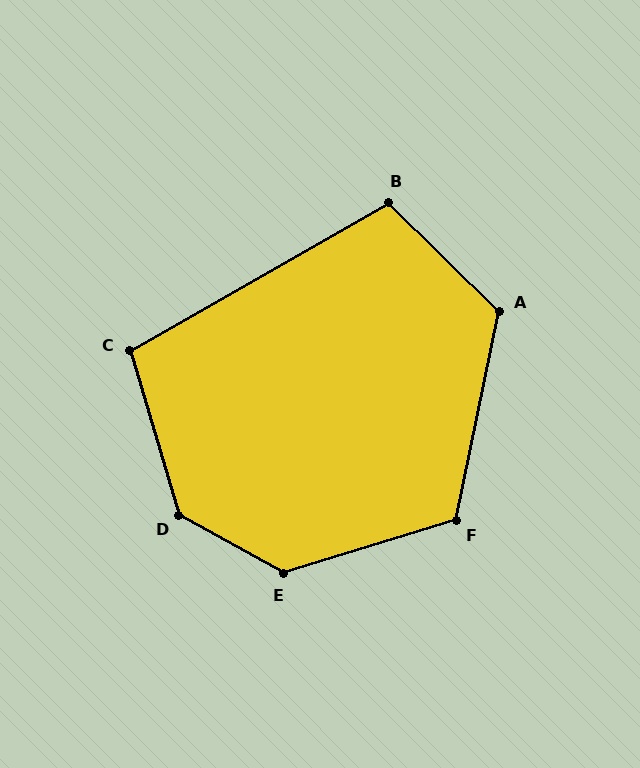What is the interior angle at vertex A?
Approximately 123 degrees (obtuse).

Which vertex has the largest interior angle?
D, at approximately 135 degrees.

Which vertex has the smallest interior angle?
C, at approximately 103 degrees.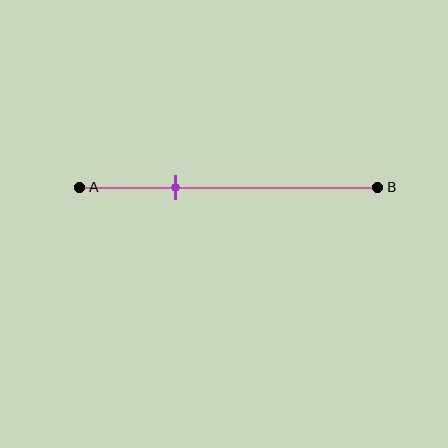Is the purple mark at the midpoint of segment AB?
No, the mark is at about 30% from A, not at the 50% midpoint.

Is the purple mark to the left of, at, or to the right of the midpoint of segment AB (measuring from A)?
The purple mark is to the left of the midpoint of segment AB.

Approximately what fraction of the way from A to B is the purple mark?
The purple mark is approximately 30% of the way from A to B.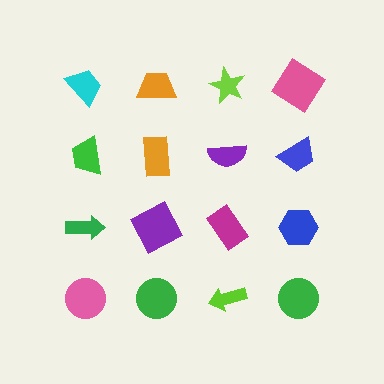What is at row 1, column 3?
A lime star.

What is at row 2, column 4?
A blue trapezoid.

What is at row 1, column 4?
A pink diamond.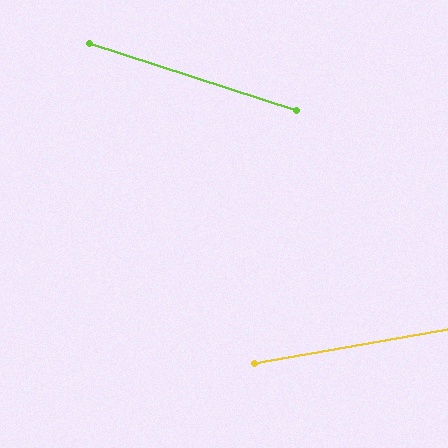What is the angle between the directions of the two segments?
Approximately 28 degrees.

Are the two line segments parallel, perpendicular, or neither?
Neither parallel nor perpendicular — they differ by about 28°.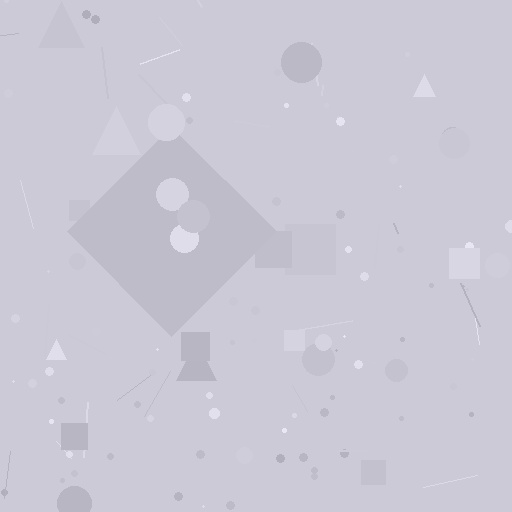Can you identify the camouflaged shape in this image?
The camouflaged shape is a diamond.